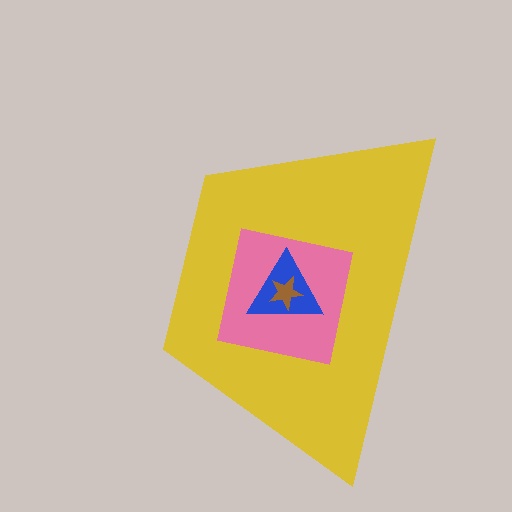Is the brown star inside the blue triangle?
Yes.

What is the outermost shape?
The yellow trapezoid.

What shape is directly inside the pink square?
The blue triangle.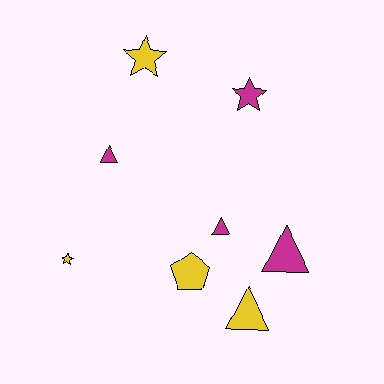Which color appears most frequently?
Yellow, with 4 objects.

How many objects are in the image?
There are 8 objects.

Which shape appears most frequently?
Triangle, with 4 objects.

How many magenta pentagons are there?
There are no magenta pentagons.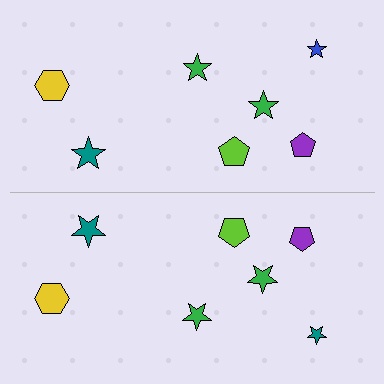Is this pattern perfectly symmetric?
No, the pattern is not perfectly symmetric. The teal star on the bottom side breaks the symmetry — its mirror counterpart is blue.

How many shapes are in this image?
There are 14 shapes in this image.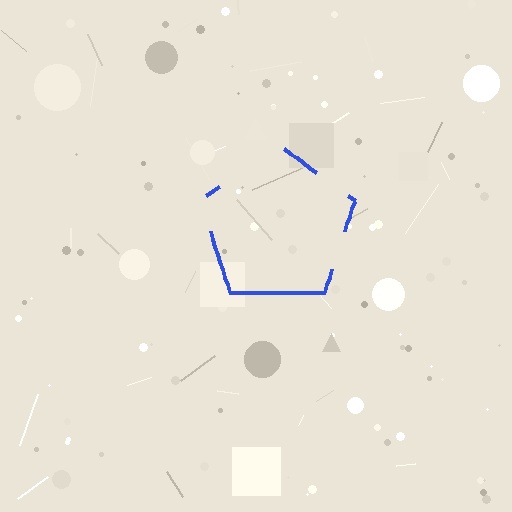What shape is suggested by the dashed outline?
The dashed outline suggests a pentagon.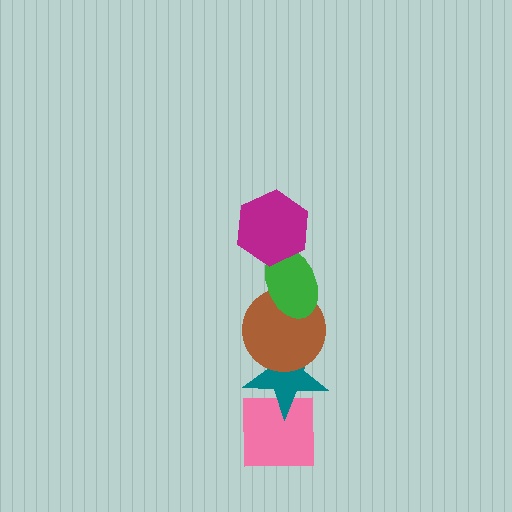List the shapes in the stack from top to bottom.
From top to bottom: the magenta hexagon, the green ellipse, the brown circle, the teal star, the pink square.